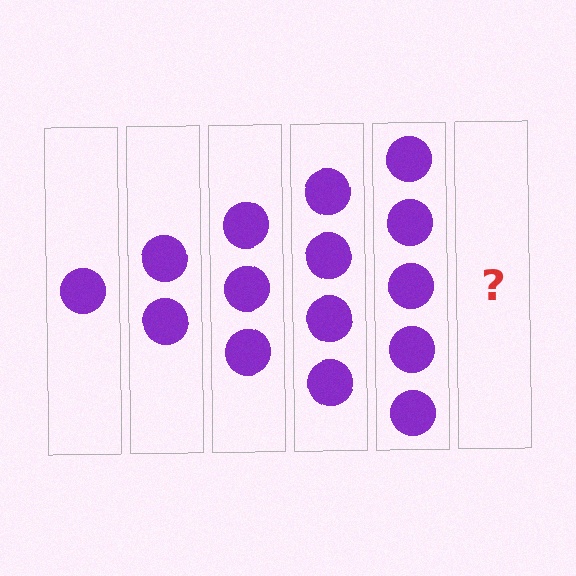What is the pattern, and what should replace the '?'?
The pattern is that each step adds one more circle. The '?' should be 6 circles.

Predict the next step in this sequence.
The next step is 6 circles.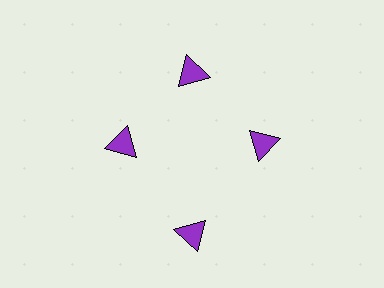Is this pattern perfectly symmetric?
No. The 4 purple triangles are arranged in a ring, but one element near the 6 o'clock position is pushed outward from the center, breaking the 4-fold rotational symmetry.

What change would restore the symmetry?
The symmetry would be restored by moving it inward, back onto the ring so that all 4 triangles sit at equal angles and equal distance from the center.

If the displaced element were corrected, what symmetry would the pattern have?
It would have 4-fold rotational symmetry — the pattern would map onto itself every 90 degrees.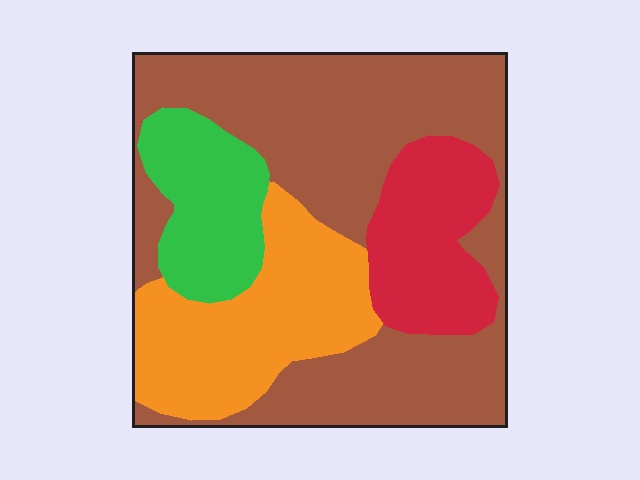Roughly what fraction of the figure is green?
Green covers 13% of the figure.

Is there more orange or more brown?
Brown.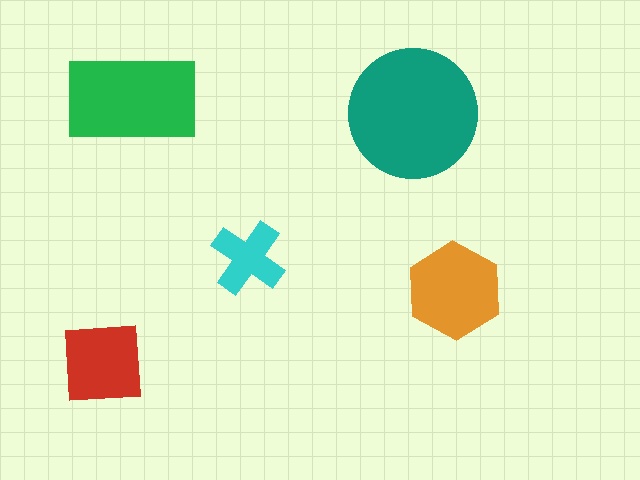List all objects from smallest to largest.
The cyan cross, the red square, the orange hexagon, the green rectangle, the teal circle.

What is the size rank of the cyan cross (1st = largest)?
5th.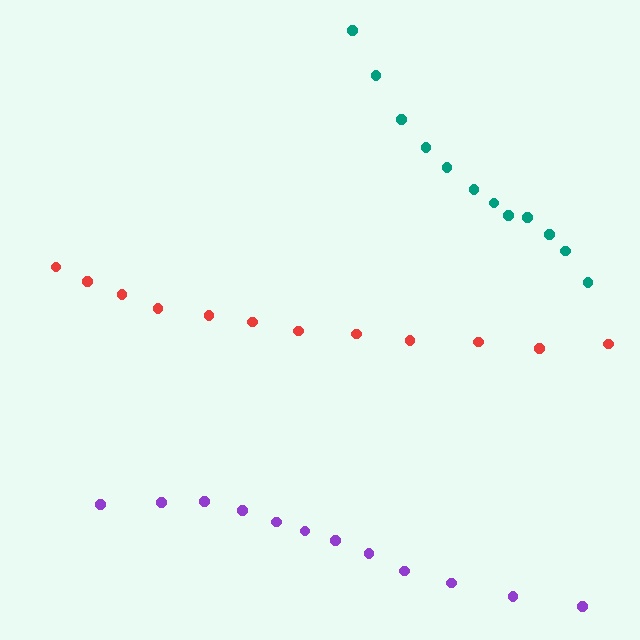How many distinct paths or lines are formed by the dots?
There are 3 distinct paths.